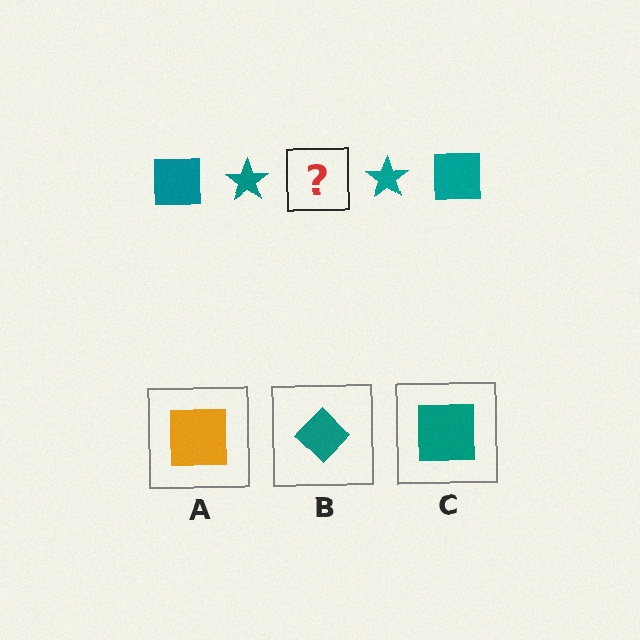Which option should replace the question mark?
Option C.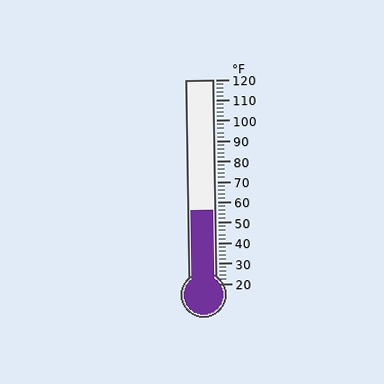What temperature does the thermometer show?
The thermometer shows approximately 56°F.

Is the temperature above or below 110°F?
The temperature is below 110°F.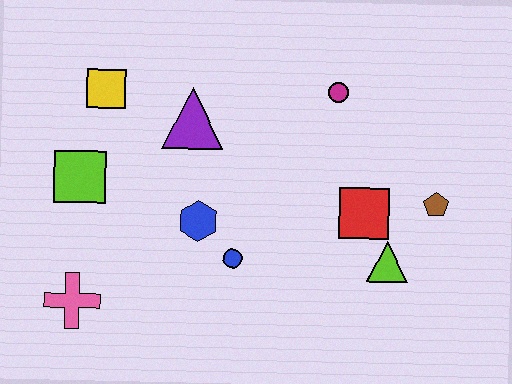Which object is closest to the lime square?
The yellow square is closest to the lime square.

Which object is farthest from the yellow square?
The brown pentagon is farthest from the yellow square.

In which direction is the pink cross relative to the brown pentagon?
The pink cross is to the left of the brown pentagon.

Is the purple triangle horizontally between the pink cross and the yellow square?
No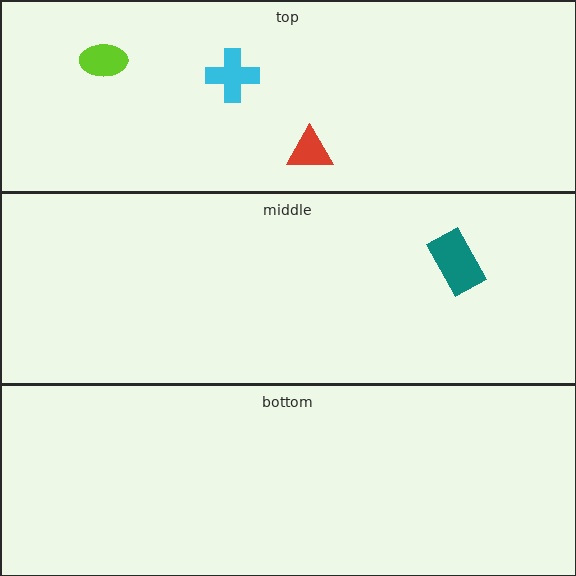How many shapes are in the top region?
3.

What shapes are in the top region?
The cyan cross, the red triangle, the lime ellipse.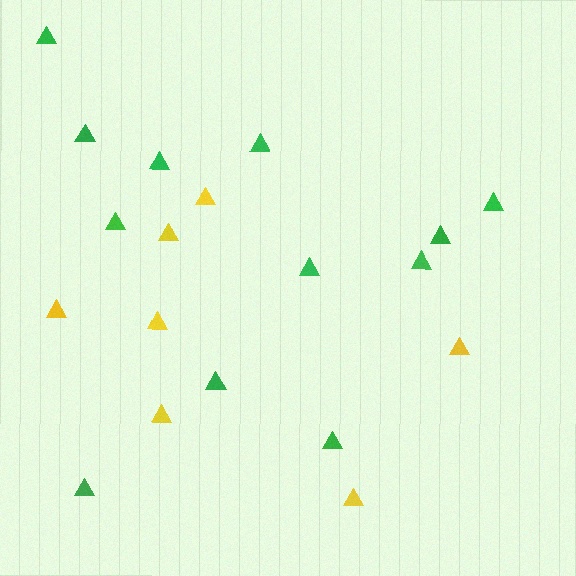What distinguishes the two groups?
There are 2 groups: one group of yellow triangles (7) and one group of green triangles (12).